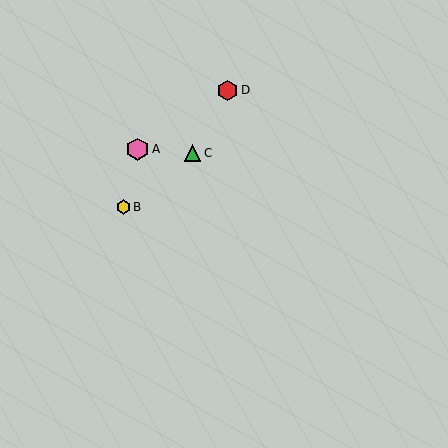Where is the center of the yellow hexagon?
The center of the yellow hexagon is at (123, 207).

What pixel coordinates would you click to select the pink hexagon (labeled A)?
Click at (137, 149) to select the pink hexagon A.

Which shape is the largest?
The pink hexagon (labeled A) is the largest.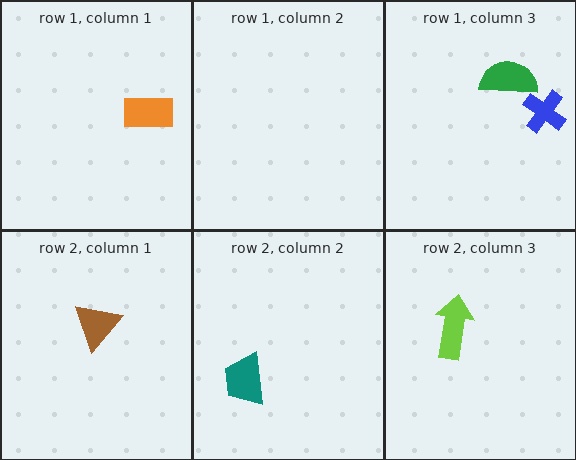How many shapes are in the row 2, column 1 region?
1.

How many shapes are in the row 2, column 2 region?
1.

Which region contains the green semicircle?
The row 1, column 3 region.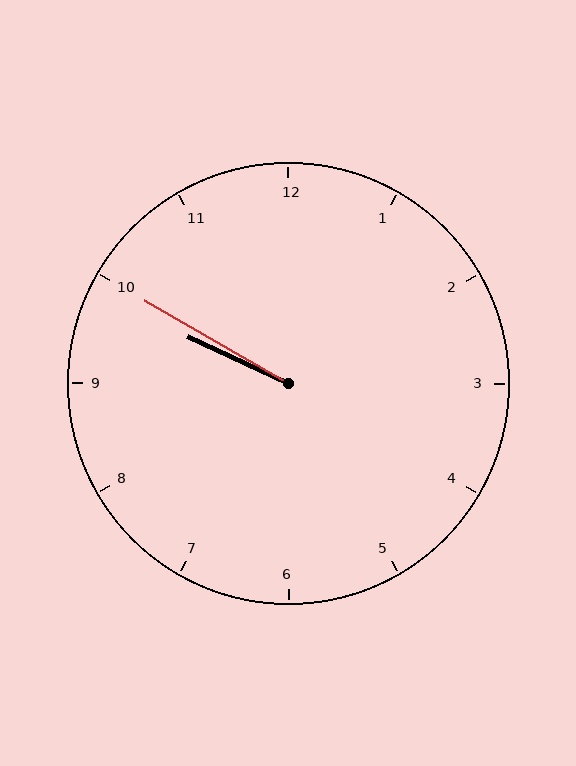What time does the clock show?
9:50.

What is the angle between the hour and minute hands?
Approximately 5 degrees.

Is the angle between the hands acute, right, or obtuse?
It is acute.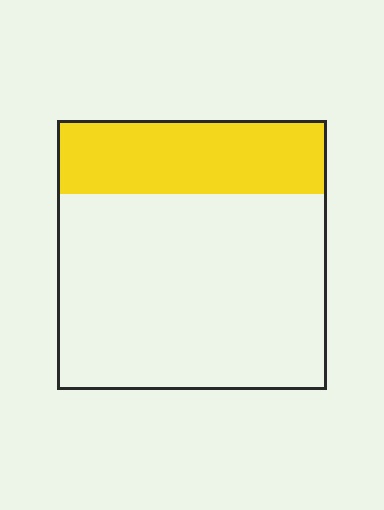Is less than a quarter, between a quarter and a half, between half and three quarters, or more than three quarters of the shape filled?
Between a quarter and a half.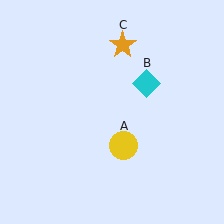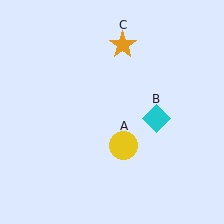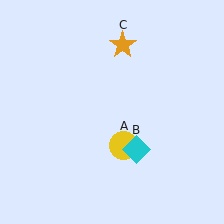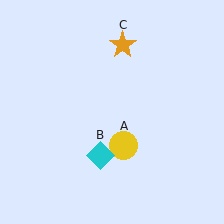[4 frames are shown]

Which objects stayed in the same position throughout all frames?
Yellow circle (object A) and orange star (object C) remained stationary.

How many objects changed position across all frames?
1 object changed position: cyan diamond (object B).